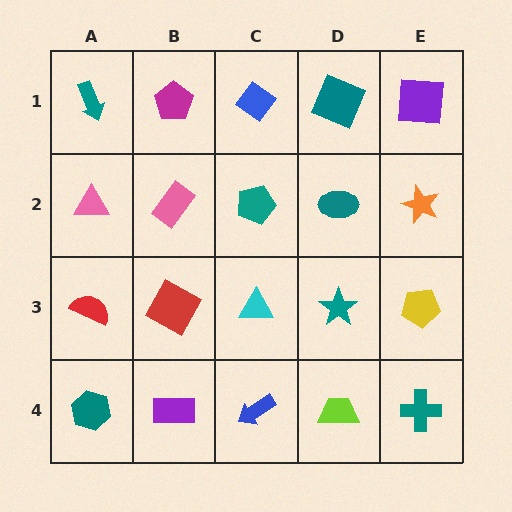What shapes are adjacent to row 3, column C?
A teal pentagon (row 2, column C), a blue arrow (row 4, column C), a red square (row 3, column B), a teal star (row 3, column D).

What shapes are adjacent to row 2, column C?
A blue diamond (row 1, column C), a cyan triangle (row 3, column C), a pink rectangle (row 2, column B), a teal ellipse (row 2, column D).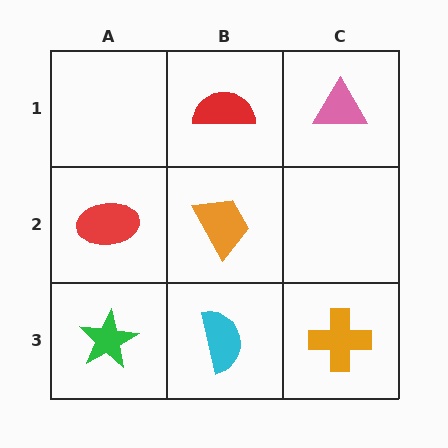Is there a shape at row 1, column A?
No, that cell is empty.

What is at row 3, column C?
An orange cross.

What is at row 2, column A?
A red ellipse.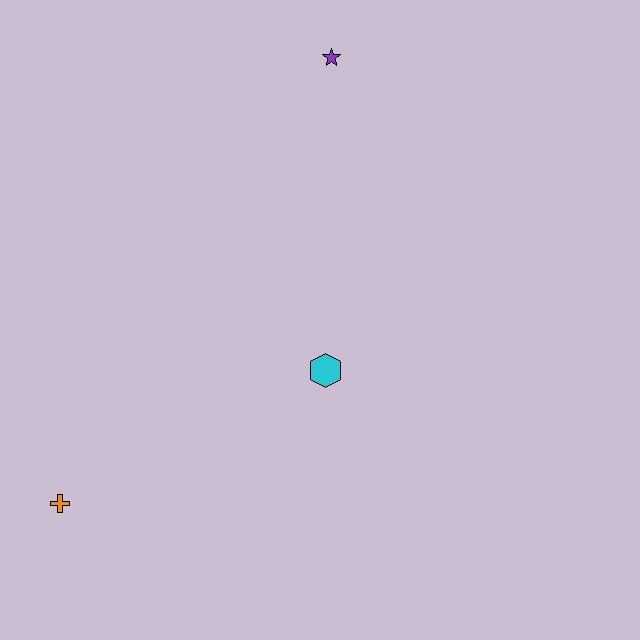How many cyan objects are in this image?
There is 1 cyan object.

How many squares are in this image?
There are no squares.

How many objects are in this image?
There are 3 objects.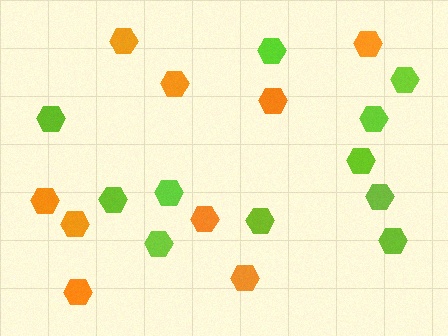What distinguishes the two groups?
There are 2 groups: one group of lime hexagons (11) and one group of orange hexagons (9).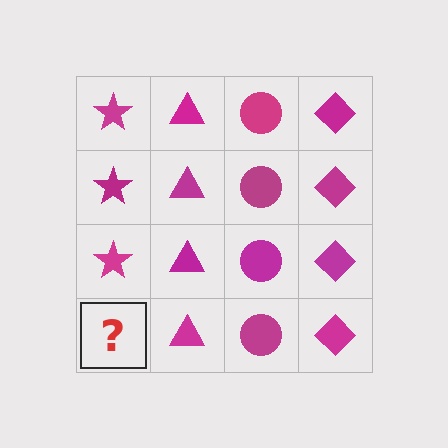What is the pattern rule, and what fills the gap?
The rule is that each column has a consistent shape. The gap should be filled with a magenta star.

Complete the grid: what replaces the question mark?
The question mark should be replaced with a magenta star.